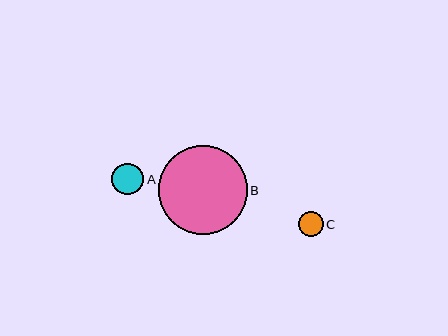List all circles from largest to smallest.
From largest to smallest: B, A, C.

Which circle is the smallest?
Circle C is the smallest with a size of approximately 25 pixels.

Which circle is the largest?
Circle B is the largest with a size of approximately 89 pixels.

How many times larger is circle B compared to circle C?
Circle B is approximately 3.6 times the size of circle C.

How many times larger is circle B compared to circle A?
Circle B is approximately 2.8 times the size of circle A.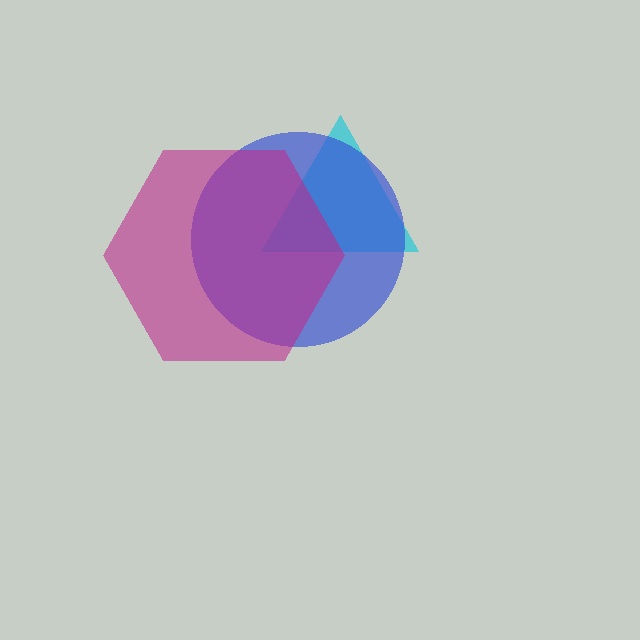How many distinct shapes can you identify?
There are 3 distinct shapes: a cyan triangle, a blue circle, a magenta hexagon.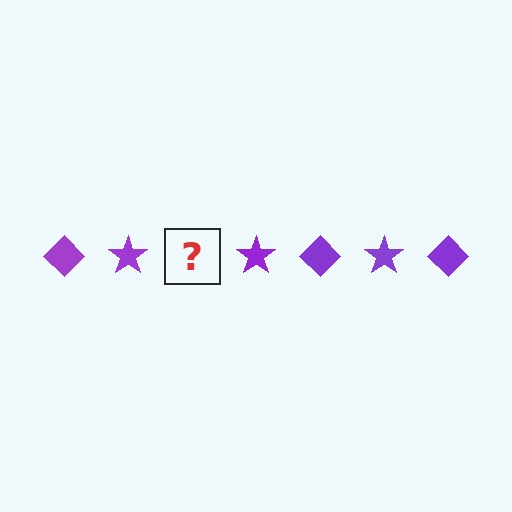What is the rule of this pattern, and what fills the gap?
The rule is that the pattern cycles through diamond, star shapes in purple. The gap should be filled with a purple diamond.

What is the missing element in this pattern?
The missing element is a purple diamond.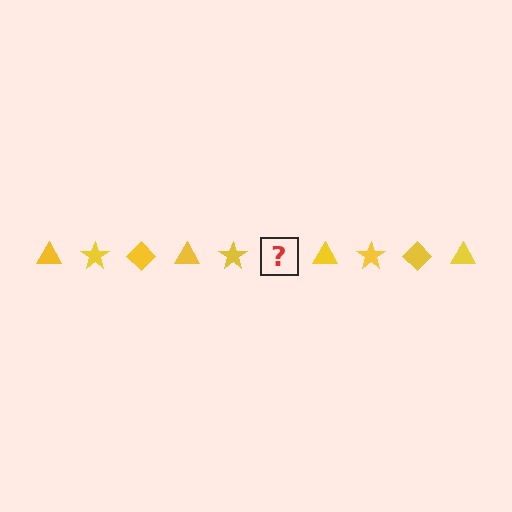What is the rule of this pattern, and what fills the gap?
The rule is that the pattern cycles through triangle, star, diamond shapes in yellow. The gap should be filled with a yellow diamond.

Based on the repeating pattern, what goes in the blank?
The blank should be a yellow diamond.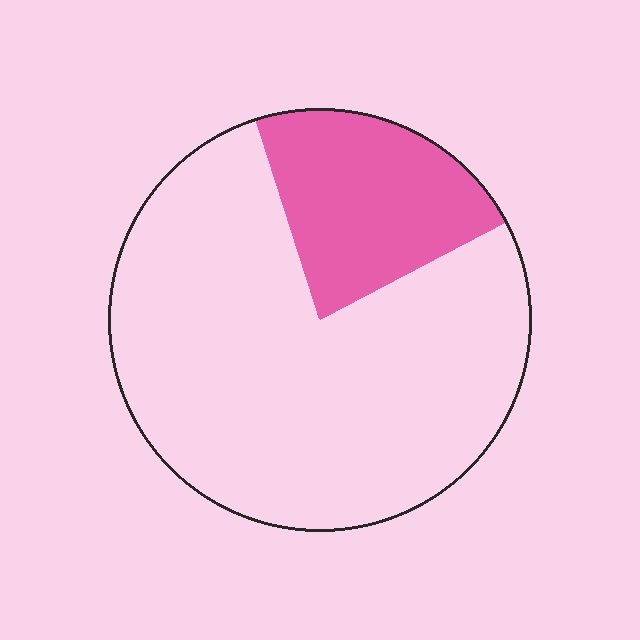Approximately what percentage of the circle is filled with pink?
Approximately 20%.